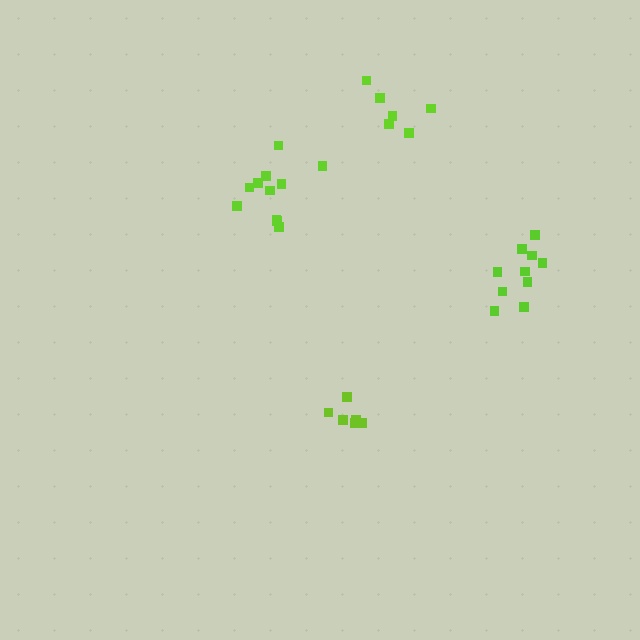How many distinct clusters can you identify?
There are 4 distinct clusters.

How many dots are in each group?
Group 1: 6 dots, Group 2: 6 dots, Group 3: 11 dots, Group 4: 10 dots (33 total).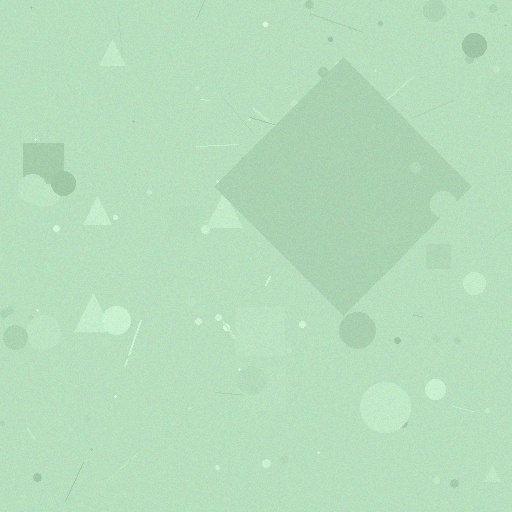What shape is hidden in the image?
A diamond is hidden in the image.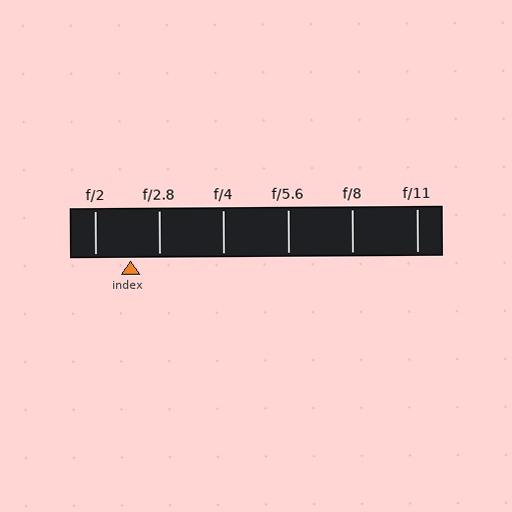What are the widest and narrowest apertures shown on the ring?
The widest aperture shown is f/2 and the narrowest is f/11.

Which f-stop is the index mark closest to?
The index mark is closest to f/2.8.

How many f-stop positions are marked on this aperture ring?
There are 6 f-stop positions marked.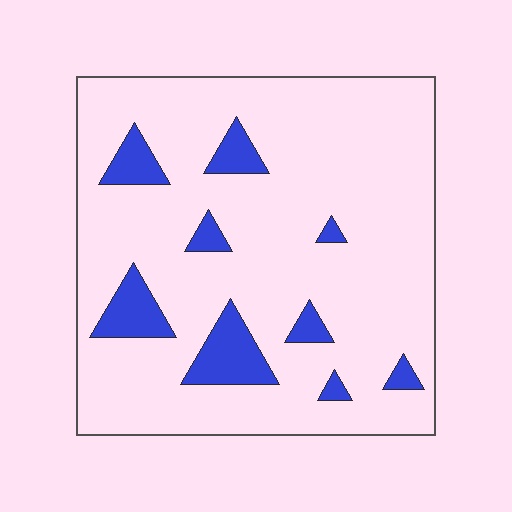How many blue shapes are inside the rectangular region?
9.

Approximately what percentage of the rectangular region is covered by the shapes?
Approximately 10%.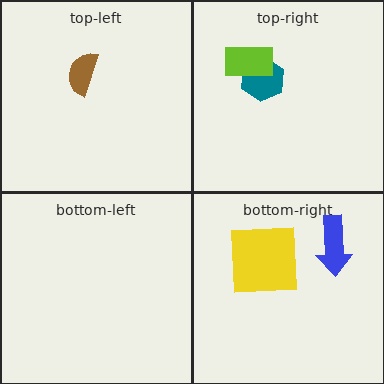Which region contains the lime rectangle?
The top-right region.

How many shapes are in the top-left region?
1.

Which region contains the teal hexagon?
The top-right region.